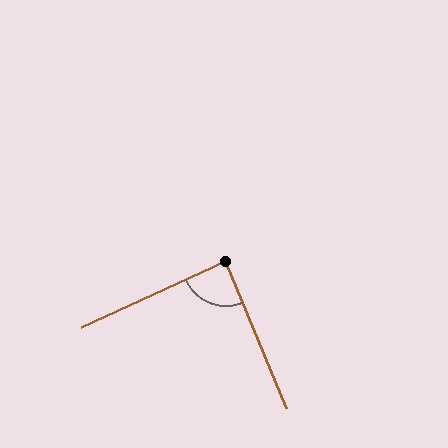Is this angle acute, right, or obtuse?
It is approximately a right angle.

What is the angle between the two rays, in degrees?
Approximately 88 degrees.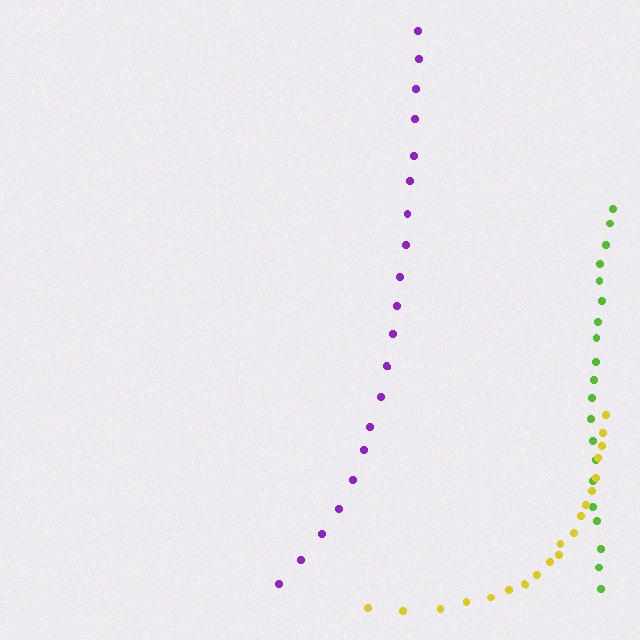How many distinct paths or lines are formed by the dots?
There are 3 distinct paths.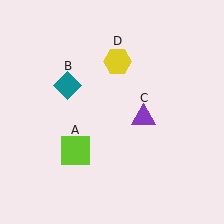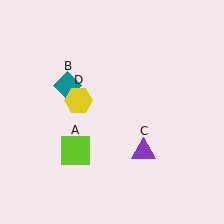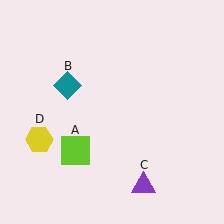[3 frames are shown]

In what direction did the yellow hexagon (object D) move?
The yellow hexagon (object D) moved down and to the left.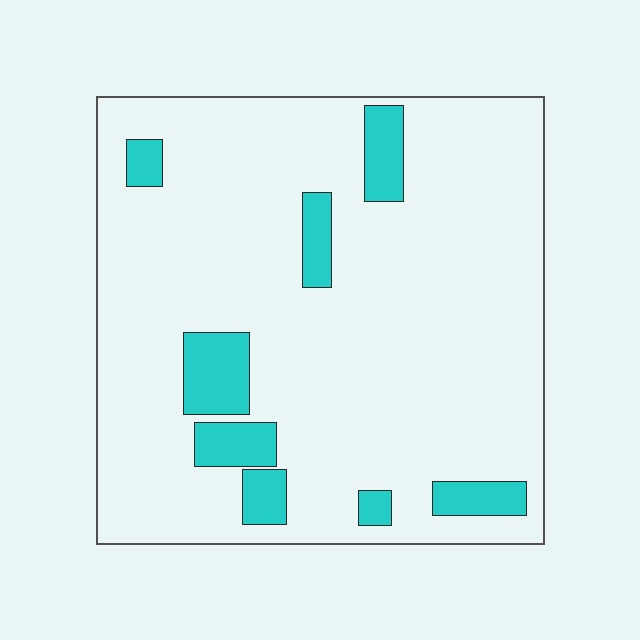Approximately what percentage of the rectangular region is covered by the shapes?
Approximately 10%.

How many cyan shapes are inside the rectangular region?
8.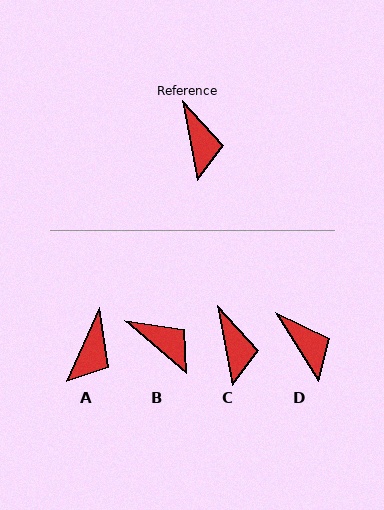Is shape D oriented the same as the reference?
No, it is off by about 22 degrees.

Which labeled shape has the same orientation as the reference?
C.